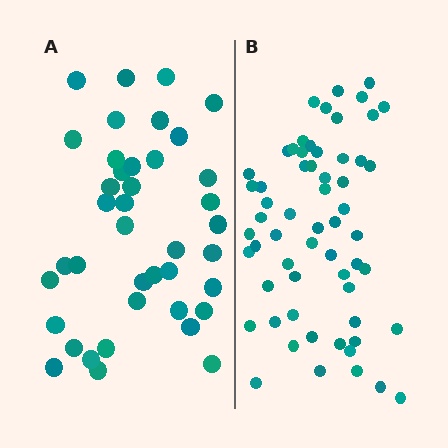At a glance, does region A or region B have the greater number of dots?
Region B (the right region) has more dots.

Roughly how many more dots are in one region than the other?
Region B has approximately 20 more dots than region A.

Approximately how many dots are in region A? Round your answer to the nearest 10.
About 40 dots.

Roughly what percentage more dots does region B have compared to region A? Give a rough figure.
About 50% more.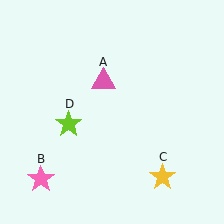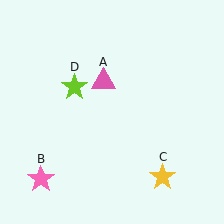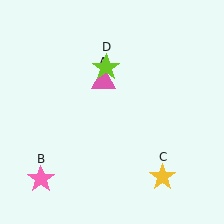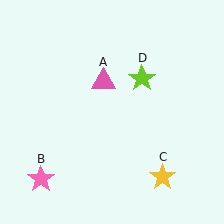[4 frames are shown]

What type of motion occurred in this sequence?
The lime star (object D) rotated clockwise around the center of the scene.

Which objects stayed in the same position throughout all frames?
Pink triangle (object A) and pink star (object B) and yellow star (object C) remained stationary.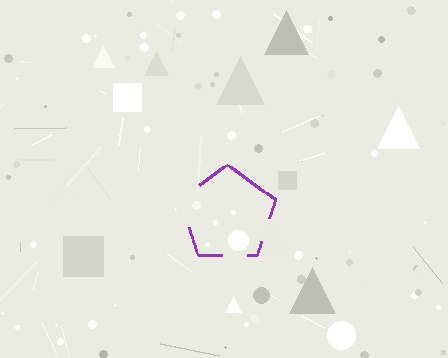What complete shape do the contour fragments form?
The contour fragments form a pentagon.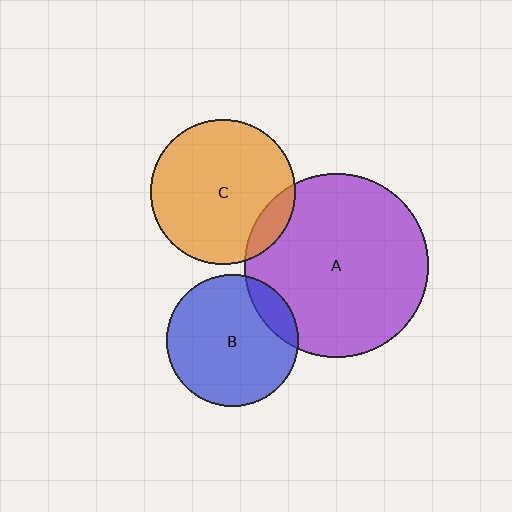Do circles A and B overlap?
Yes.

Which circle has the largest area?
Circle A (purple).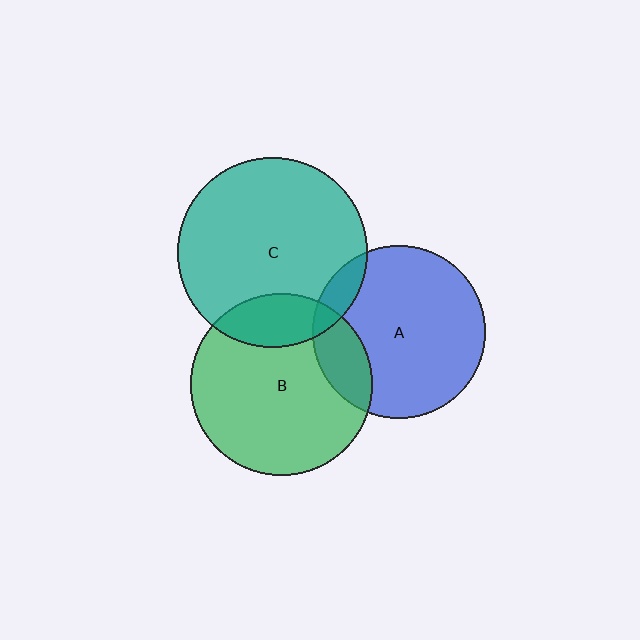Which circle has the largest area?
Circle C (teal).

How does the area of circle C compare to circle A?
Approximately 1.2 times.